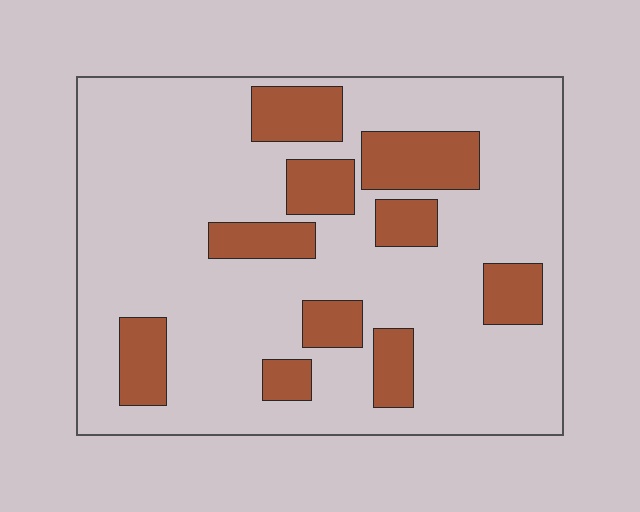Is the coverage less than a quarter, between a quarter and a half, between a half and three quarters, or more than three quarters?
Less than a quarter.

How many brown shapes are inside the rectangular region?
10.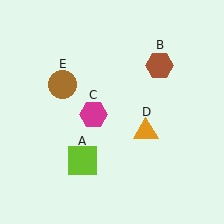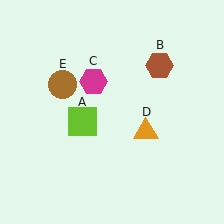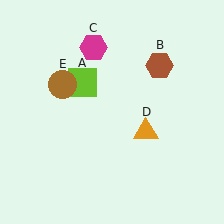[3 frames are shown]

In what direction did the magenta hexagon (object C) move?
The magenta hexagon (object C) moved up.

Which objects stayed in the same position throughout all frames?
Brown hexagon (object B) and orange triangle (object D) and brown circle (object E) remained stationary.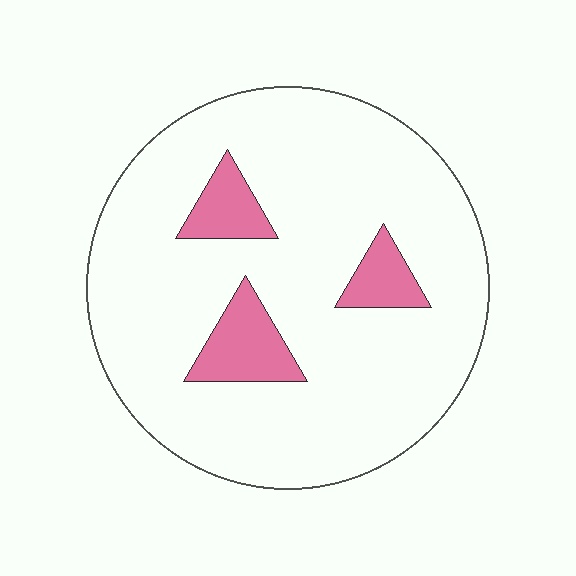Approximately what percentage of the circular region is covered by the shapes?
Approximately 10%.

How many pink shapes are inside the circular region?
3.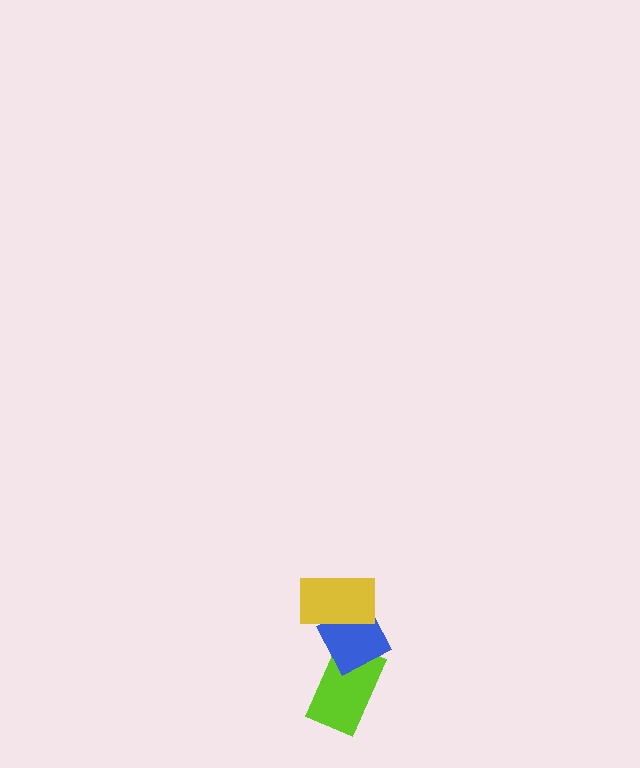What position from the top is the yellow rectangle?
The yellow rectangle is 1st from the top.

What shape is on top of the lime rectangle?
The blue diamond is on top of the lime rectangle.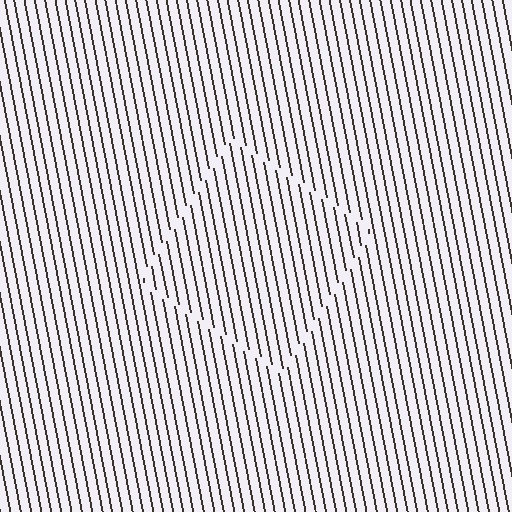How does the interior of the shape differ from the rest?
The interior of the shape contains the same grating, shifted by half a period — the contour is defined by the phase discontinuity where line-ends from the inner and outer gratings abut.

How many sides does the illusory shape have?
4 sides — the line-ends trace a square.